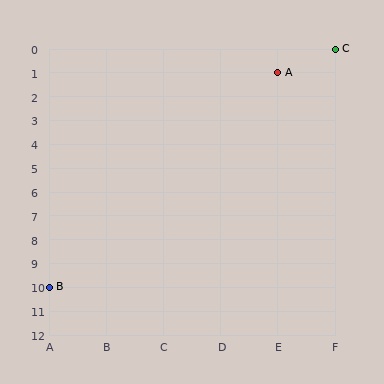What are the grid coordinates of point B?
Point B is at grid coordinates (A, 10).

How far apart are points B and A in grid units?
Points B and A are 4 columns and 9 rows apart (about 9.8 grid units diagonally).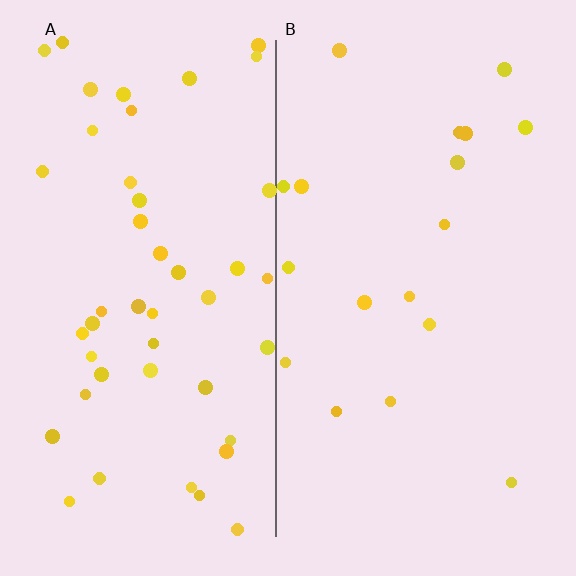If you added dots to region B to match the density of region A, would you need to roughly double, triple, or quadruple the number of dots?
Approximately triple.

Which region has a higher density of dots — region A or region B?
A (the left).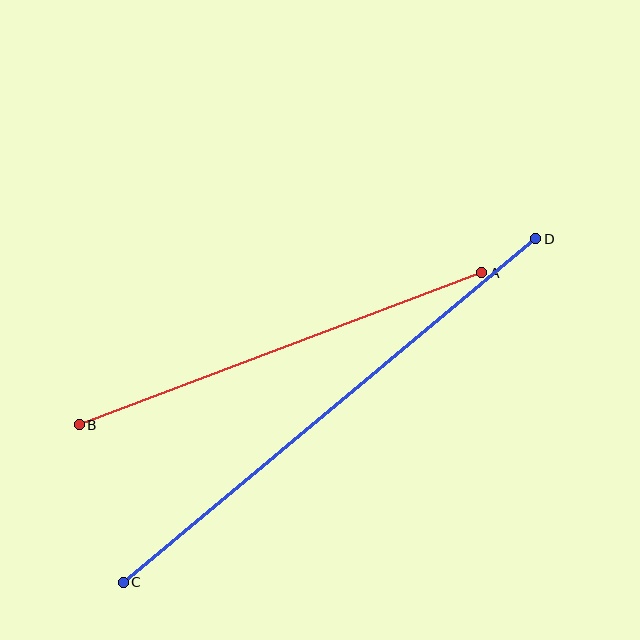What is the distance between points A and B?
The distance is approximately 431 pixels.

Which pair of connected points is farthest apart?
Points C and D are farthest apart.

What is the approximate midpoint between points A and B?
The midpoint is at approximately (280, 349) pixels.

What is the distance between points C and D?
The distance is approximately 537 pixels.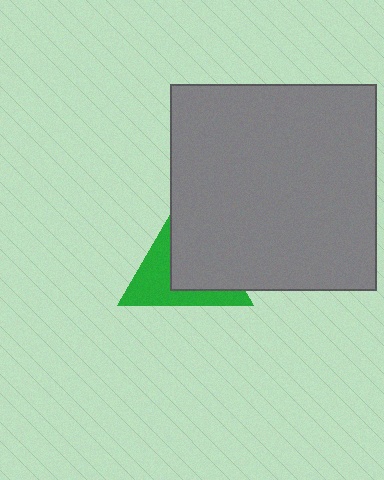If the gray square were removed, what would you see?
You would see the complete green triangle.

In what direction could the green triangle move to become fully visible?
The green triangle could move left. That would shift it out from behind the gray square entirely.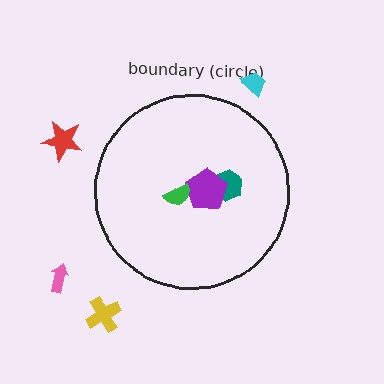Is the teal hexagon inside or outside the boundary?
Inside.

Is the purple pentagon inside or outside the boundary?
Inside.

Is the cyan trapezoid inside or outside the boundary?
Outside.